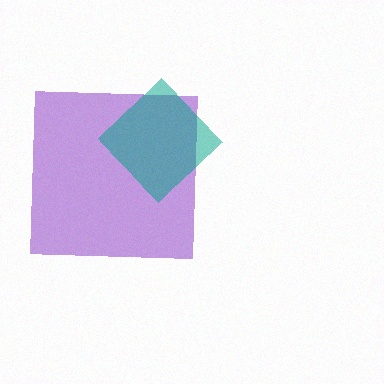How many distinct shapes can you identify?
There are 2 distinct shapes: a purple square, a teal diamond.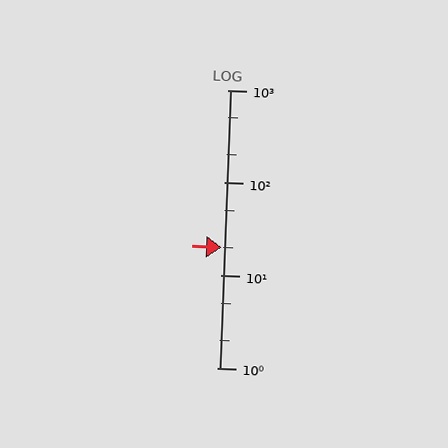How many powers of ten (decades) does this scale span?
The scale spans 3 decades, from 1 to 1000.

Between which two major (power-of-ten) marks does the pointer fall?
The pointer is between 10 and 100.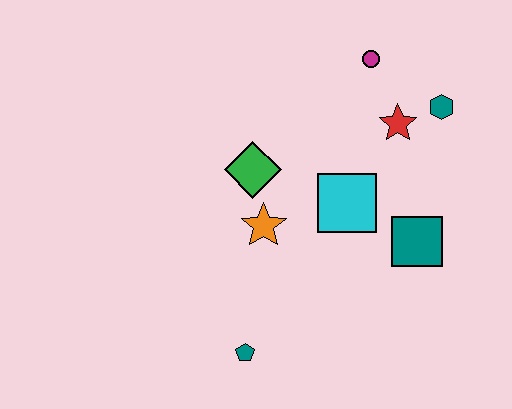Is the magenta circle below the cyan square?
No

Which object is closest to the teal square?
The cyan square is closest to the teal square.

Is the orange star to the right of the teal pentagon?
Yes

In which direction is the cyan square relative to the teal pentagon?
The cyan square is above the teal pentagon.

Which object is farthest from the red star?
The teal pentagon is farthest from the red star.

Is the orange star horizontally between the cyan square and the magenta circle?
No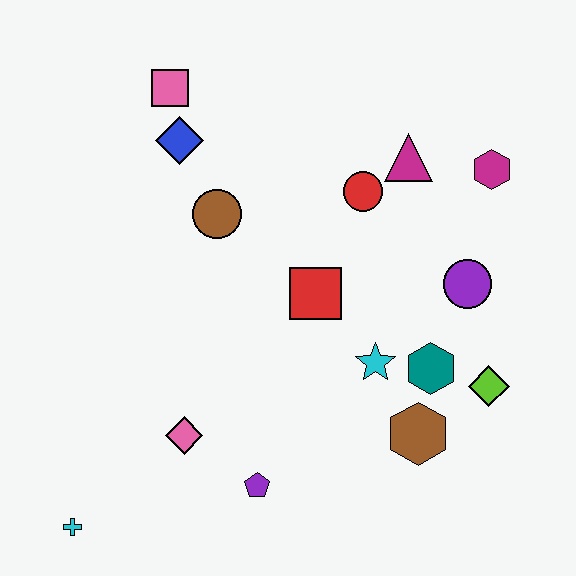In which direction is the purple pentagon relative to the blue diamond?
The purple pentagon is below the blue diamond.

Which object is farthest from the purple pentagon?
The pink square is farthest from the purple pentagon.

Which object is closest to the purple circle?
The teal hexagon is closest to the purple circle.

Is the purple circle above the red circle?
No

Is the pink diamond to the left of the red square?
Yes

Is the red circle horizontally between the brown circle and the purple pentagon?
No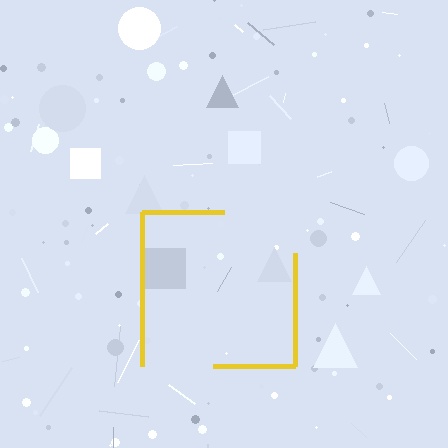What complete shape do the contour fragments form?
The contour fragments form a square.